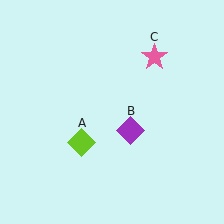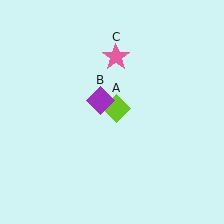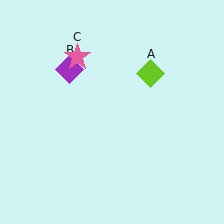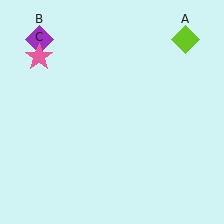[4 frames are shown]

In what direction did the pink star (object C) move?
The pink star (object C) moved left.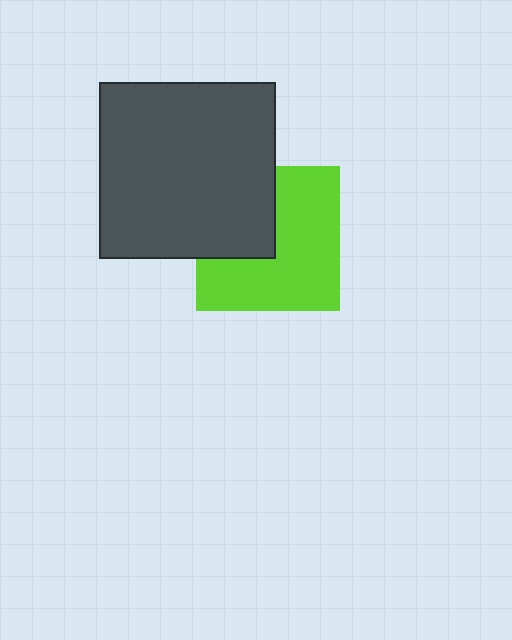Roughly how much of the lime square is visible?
About half of it is visible (roughly 64%).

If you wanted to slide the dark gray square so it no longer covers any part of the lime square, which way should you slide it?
Slide it toward the upper-left — that is the most direct way to separate the two shapes.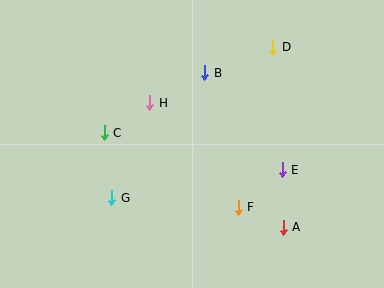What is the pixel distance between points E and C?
The distance between E and C is 182 pixels.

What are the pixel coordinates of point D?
Point D is at (273, 47).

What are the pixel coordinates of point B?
Point B is at (205, 73).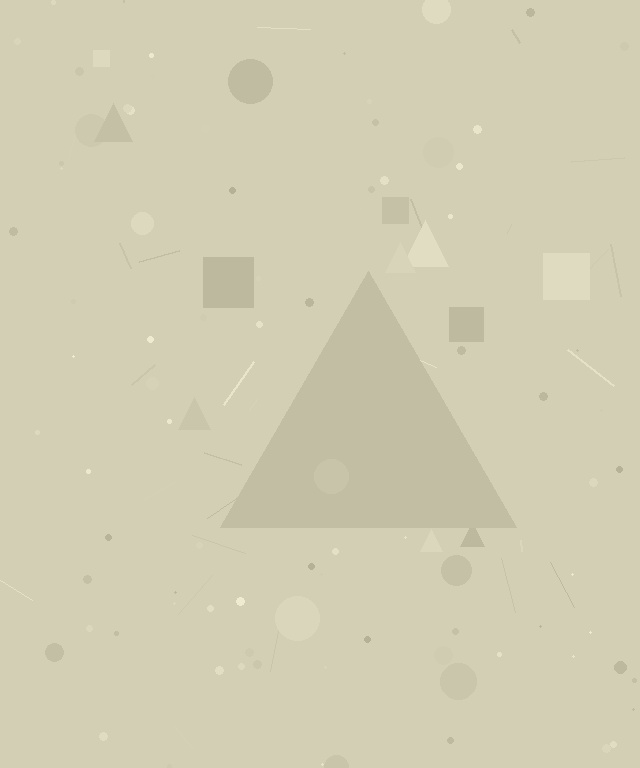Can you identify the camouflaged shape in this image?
The camouflaged shape is a triangle.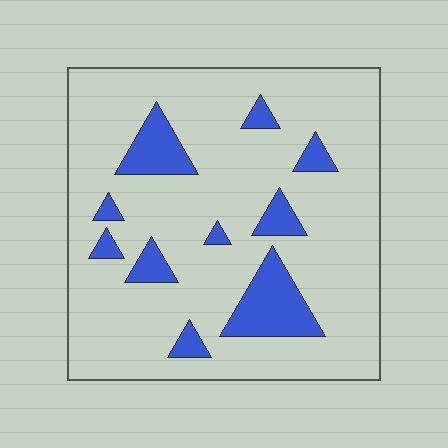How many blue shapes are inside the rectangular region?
10.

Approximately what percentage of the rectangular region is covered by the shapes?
Approximately 15%.